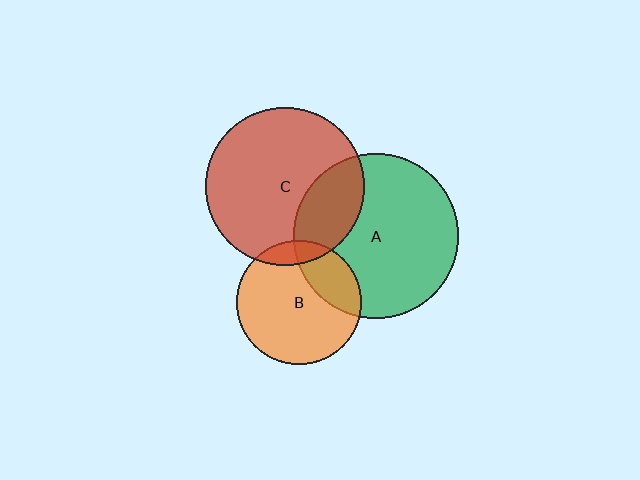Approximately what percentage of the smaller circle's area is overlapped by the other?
Approximately 10%.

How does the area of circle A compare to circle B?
Approximately 1.8 times.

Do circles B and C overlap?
Yes.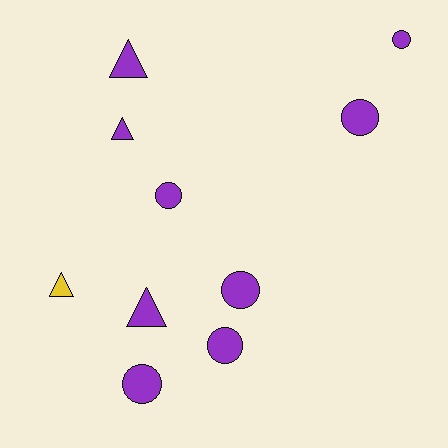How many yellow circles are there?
There are no yellow circles.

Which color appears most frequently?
Purple, with 9 objects.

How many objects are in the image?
There are 10 objects.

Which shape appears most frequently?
Circle, with 6 objects.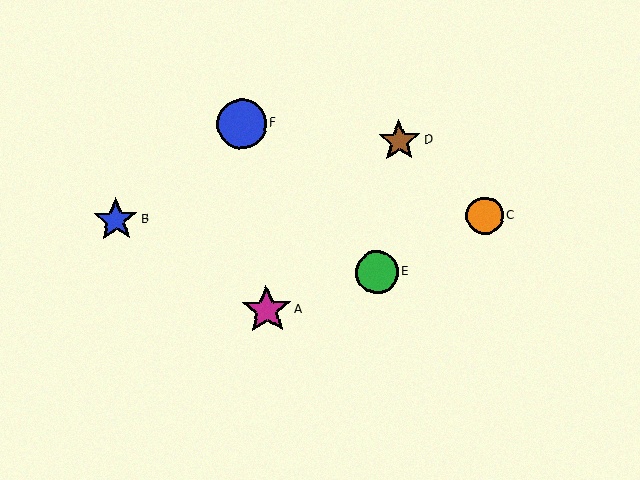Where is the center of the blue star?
The center of the blue star is at (116, 220).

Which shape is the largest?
The magenta star (labeled A) is the largest.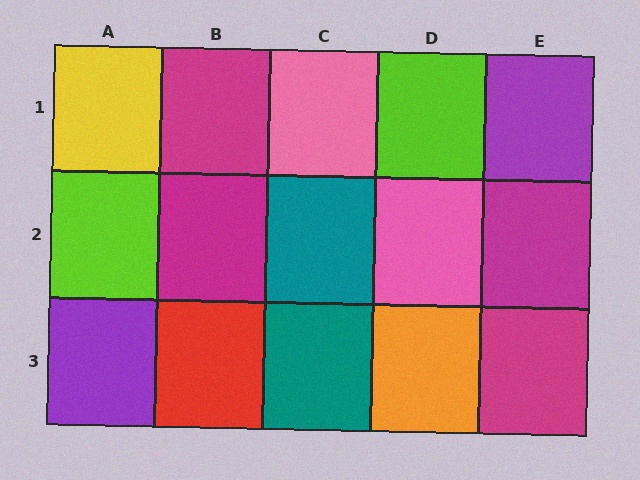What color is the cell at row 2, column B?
Magenta.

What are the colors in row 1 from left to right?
Yellow, magenta, pink, lime, purple.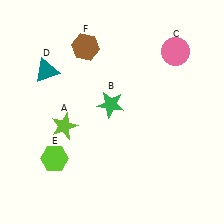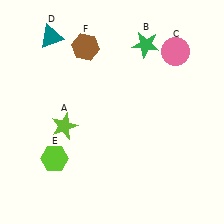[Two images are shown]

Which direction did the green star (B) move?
The green star (B) moved up.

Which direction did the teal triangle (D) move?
The teal triangle (D) moved up.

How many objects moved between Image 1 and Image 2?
2 objects moved between the two images.